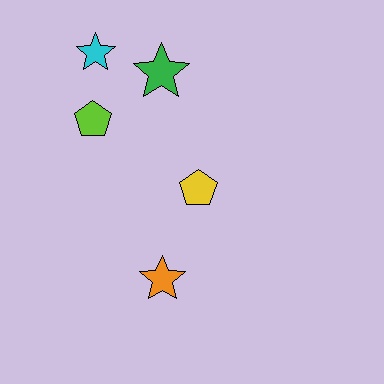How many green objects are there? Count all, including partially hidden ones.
There is 1 green object.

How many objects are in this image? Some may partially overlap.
There are 5 objects.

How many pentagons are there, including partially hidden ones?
There are 2 pentagons.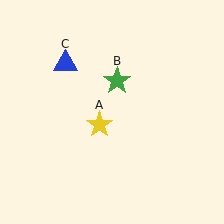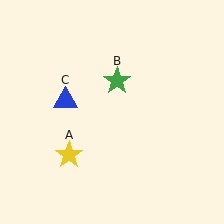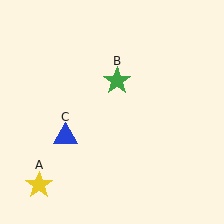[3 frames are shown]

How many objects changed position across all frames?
2 objects changed position: yellow star (object A), blue triangle (object C).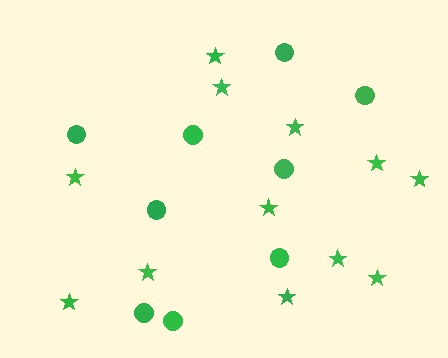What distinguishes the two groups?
There are 2 groups: one group of circles (9) and one group of stars (12).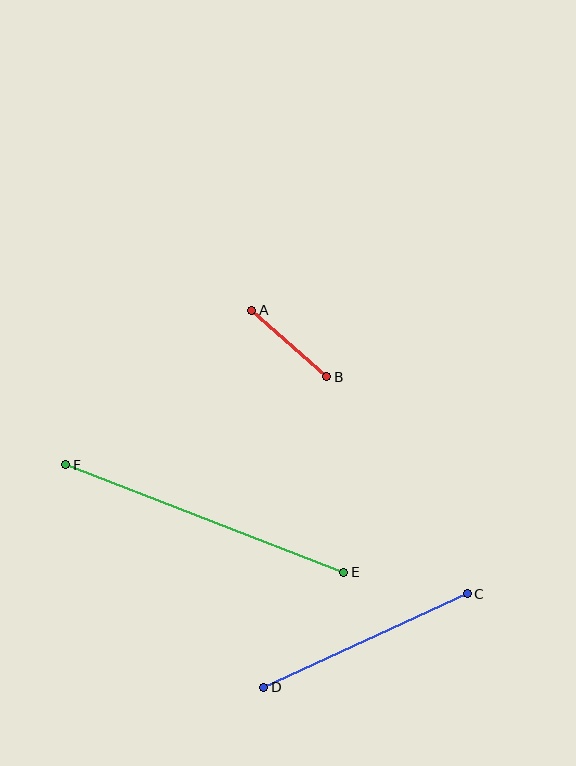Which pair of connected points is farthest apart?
Points E and F are farthest apart.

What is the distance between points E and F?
The distance is approximately 298 pixels.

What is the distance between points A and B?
The distance is approximately 100 pixels.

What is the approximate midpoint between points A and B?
The midpoint is at approximately (289, 344) pixels.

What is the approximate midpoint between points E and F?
The midpoint is at approximately (205, 518) pixels.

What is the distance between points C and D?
The distance is approximately 224 pixels.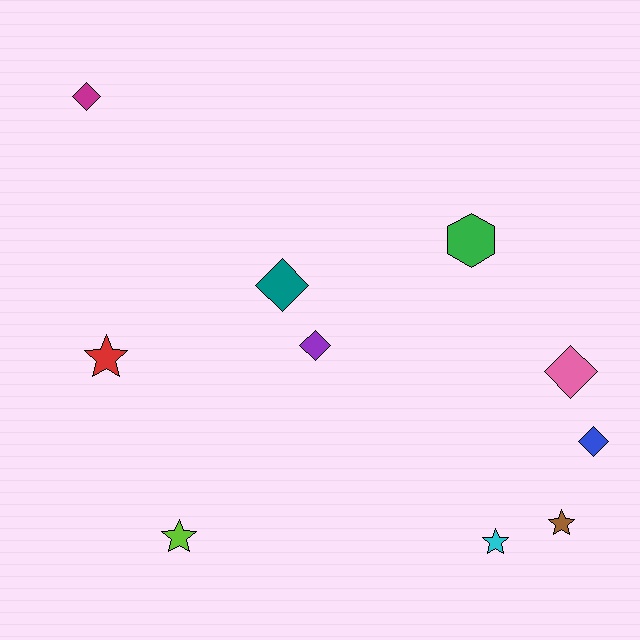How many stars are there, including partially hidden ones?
There are 4 stars.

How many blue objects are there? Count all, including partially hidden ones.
There is 1 blue object.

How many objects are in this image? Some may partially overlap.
There are 10 objects.